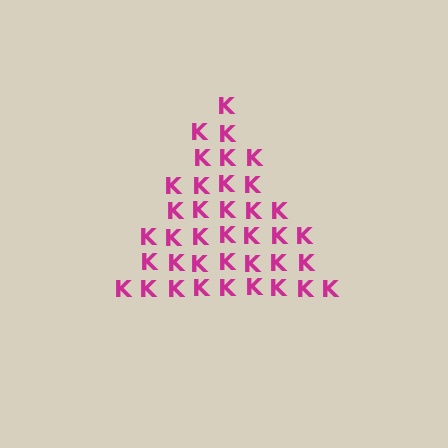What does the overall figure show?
The overall figure shows a triangle.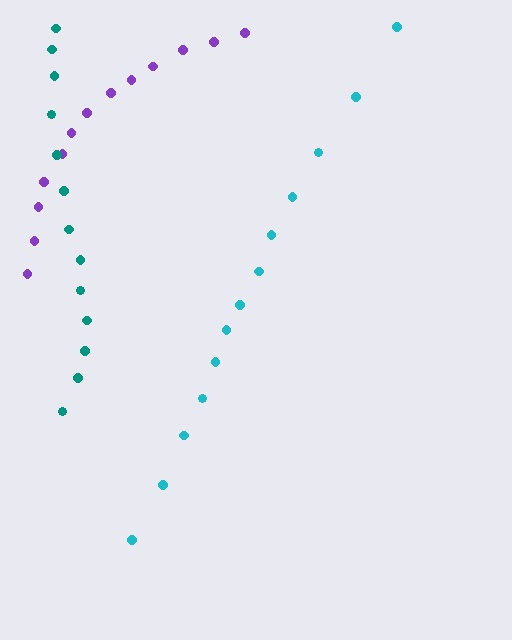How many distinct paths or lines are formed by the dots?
There are 3 distinct paths.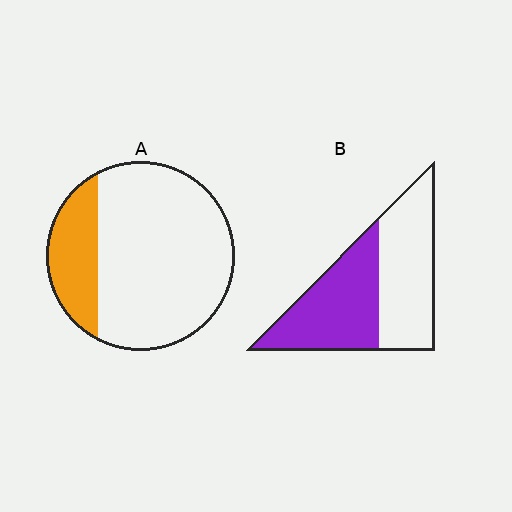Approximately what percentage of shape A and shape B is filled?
A is approximately 20% and B is approximately 50%.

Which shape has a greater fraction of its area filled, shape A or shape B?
Shape B.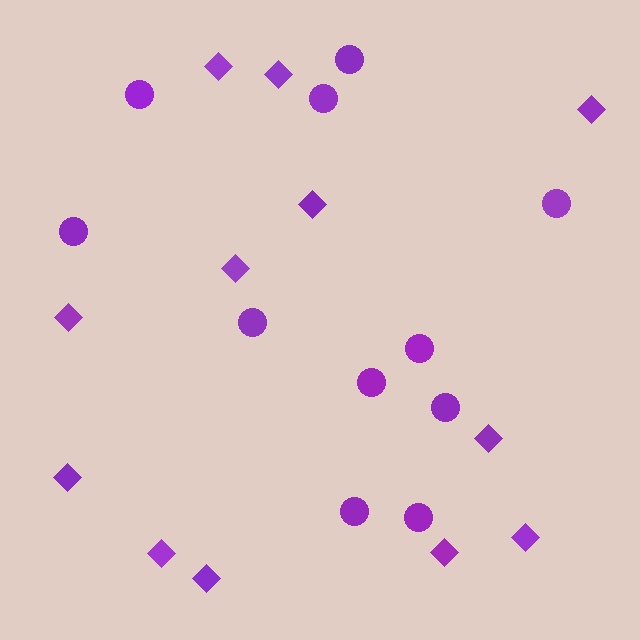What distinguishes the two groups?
There are 2 groups: one group of diamonds (12) and one group of circles (11).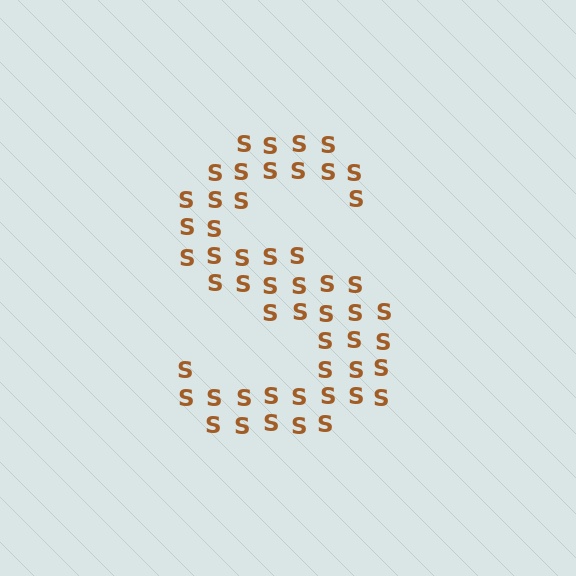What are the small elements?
The small elements are letter S's.